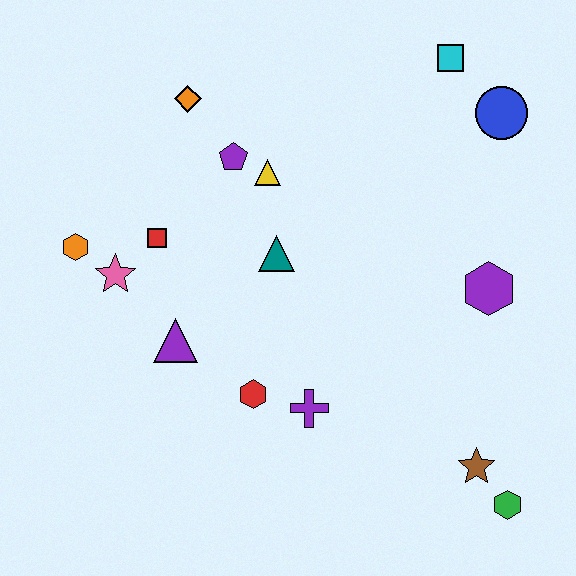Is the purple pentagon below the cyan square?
Yes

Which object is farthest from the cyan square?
The green hexagon is farthest from the cyan square.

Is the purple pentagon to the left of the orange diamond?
No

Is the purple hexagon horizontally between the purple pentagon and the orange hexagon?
No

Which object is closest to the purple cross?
The red hexagon is closest to the purple cross.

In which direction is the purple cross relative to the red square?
The purple cross is below the red square.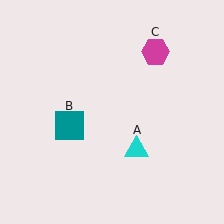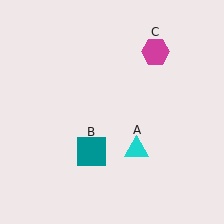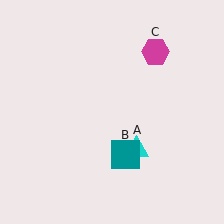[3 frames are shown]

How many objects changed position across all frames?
1 object changed position: teal square (object B).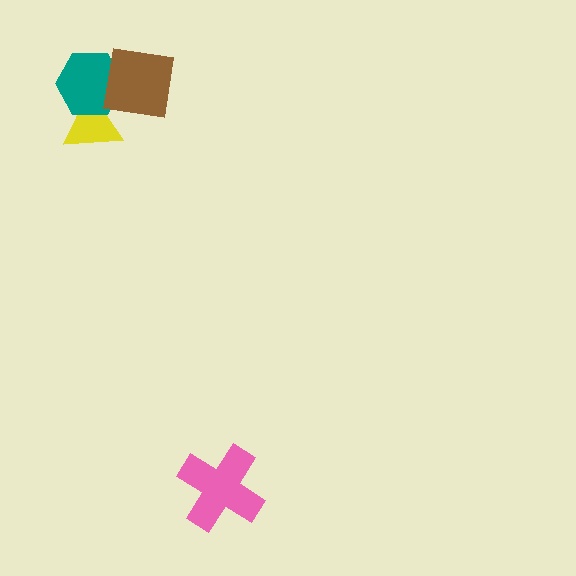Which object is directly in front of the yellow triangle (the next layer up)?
The teal hexagon is directly in front of the yellow triangle.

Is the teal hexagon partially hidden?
Yes, it is partially covered by another shape.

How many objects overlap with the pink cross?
0 objects overlap with the pink cross.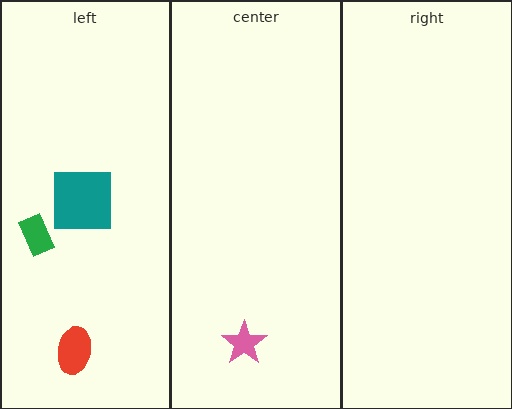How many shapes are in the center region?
1.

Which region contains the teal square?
The left region.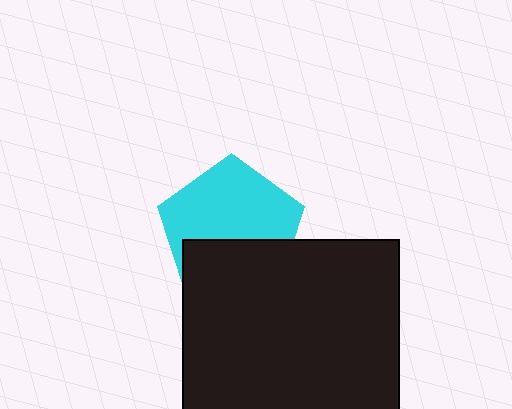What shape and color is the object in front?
The object in front is a black rectangle.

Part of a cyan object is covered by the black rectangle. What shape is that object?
It is a pentagon.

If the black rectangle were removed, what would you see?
You would see the complete cyan pentagon.